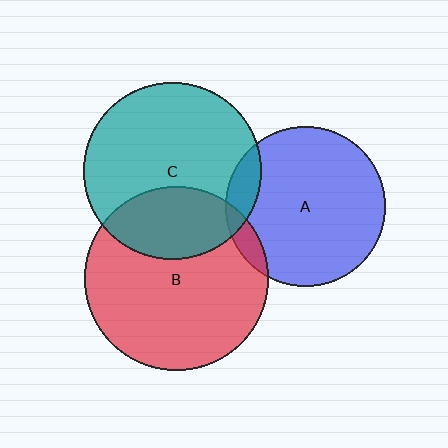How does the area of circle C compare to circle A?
Approximately 1.2 times.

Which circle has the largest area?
Circle B (red).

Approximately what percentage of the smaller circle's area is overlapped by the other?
Approximately 30%.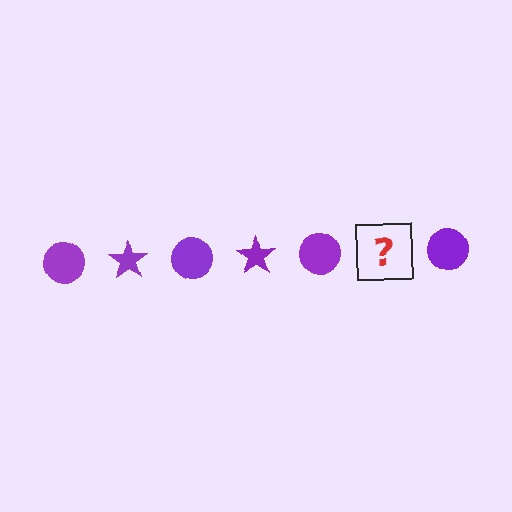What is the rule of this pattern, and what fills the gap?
The rule is that the pattern cycles through circle, star shapes in purple. The gap should be filled with a purple star.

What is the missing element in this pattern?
The missing element is a purple star.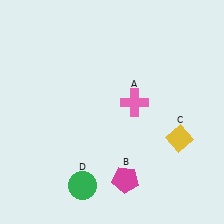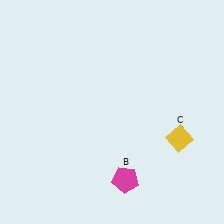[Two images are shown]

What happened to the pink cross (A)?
The pink cross (A) was removed in Image 2. It was in the top-right area of Image 1.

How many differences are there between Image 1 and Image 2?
There are 2 differences between the two images.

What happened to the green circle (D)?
The green circle (D) was removed in Image 2. It was in the bottom-left area of Image 1.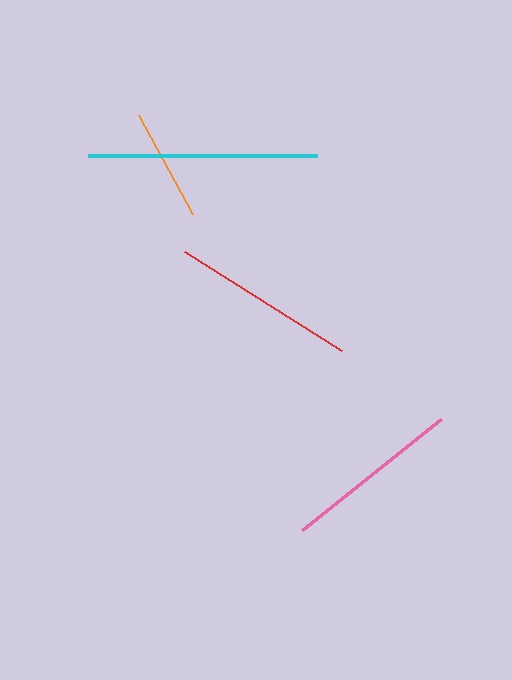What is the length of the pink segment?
The pink segment is approximately 179 pixels long.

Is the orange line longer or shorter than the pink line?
The pink line is longer than the orange line.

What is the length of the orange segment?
The orange segment is approximately 113 pixels long.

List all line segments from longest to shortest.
From longest to shortest: cyan, red, pink, orange.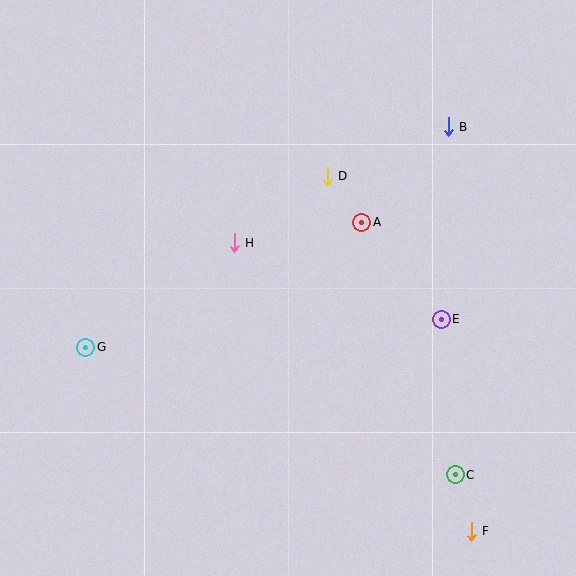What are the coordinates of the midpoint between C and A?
The midpoint between C and A is at (408, 349).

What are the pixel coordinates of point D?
Point D is at (327, 176).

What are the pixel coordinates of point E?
Point E is at (441, 319).